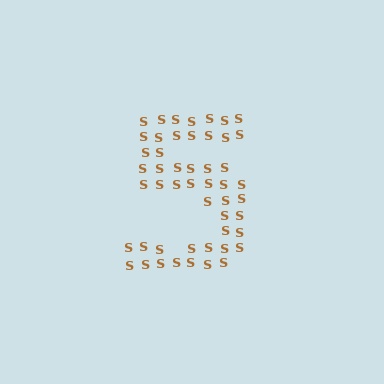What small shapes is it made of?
It is made of small letter S's.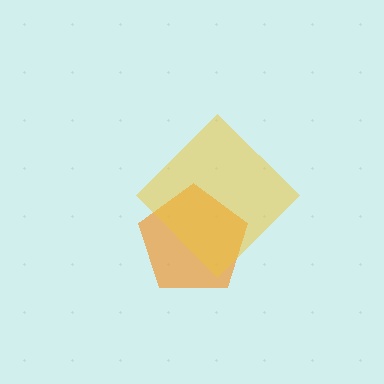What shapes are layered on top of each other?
The layered shapes are: an orange pentagon, a yellow diamond.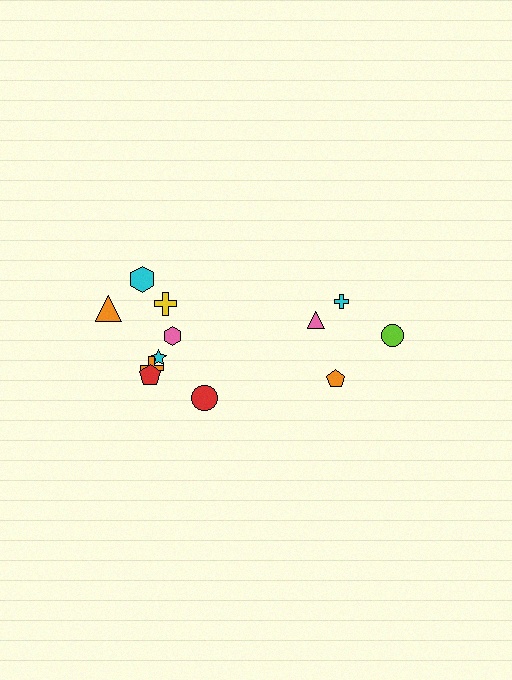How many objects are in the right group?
There are 4 objects.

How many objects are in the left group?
There are 8 objects.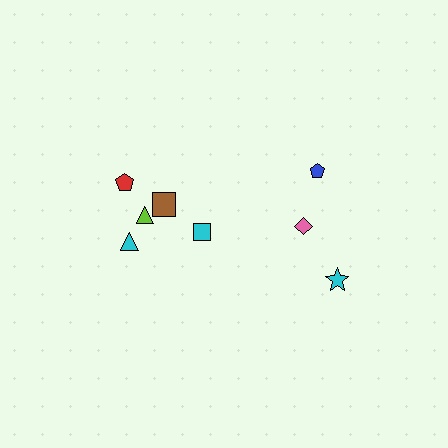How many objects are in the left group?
There are 5 objects.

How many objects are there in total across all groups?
There are 8 objects.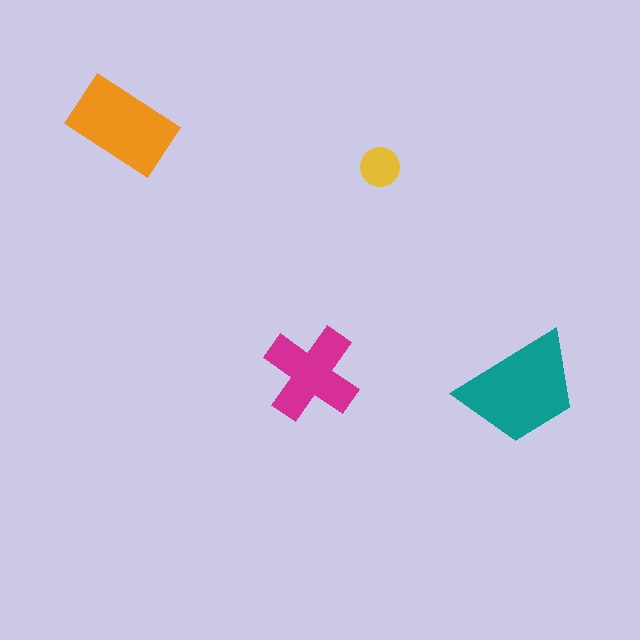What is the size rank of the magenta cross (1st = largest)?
3rd.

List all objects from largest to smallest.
The teal trapezoid, the orange rectangle, the magenta cross, the yellow circle.